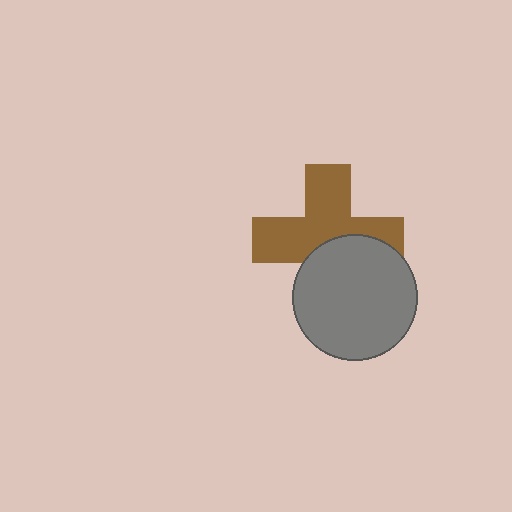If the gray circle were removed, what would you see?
You would see the complete brown cross.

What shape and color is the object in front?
The object in front is a gray circle.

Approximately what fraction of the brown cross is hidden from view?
Roughly 39% of the brown cross is hidden behind the gray circle.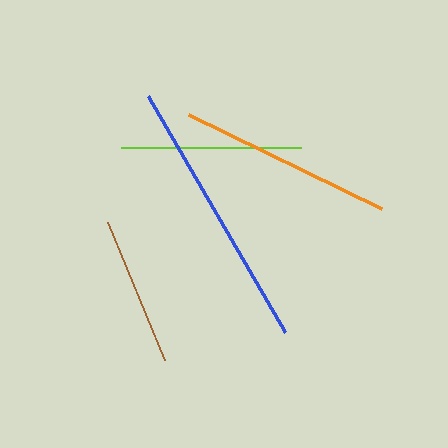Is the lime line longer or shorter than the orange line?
The orange line is longer than the lime line.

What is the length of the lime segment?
The lime segment is approximately 180 pixels long.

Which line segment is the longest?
The blue line is the longest at approximately 272 pixels.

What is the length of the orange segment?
The orange segment is approximately 215 pixels long.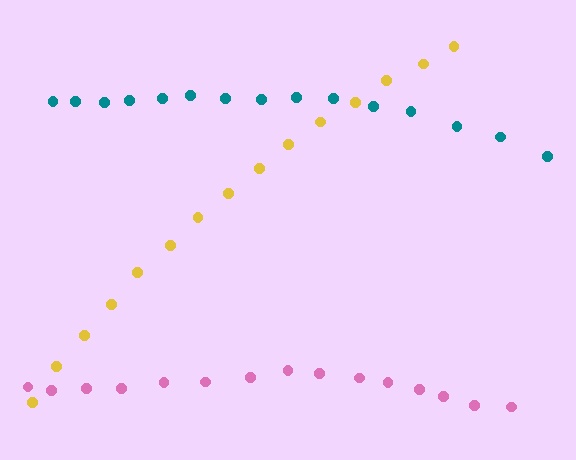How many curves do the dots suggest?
There are 3 distinct paths.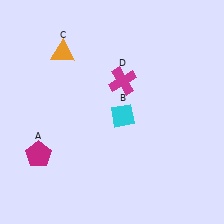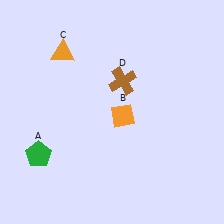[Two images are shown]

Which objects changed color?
A changed from magenta to green. B changed from cyan to orange. D changed from magenta to brown.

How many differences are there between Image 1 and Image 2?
There are 3 differences between the two images.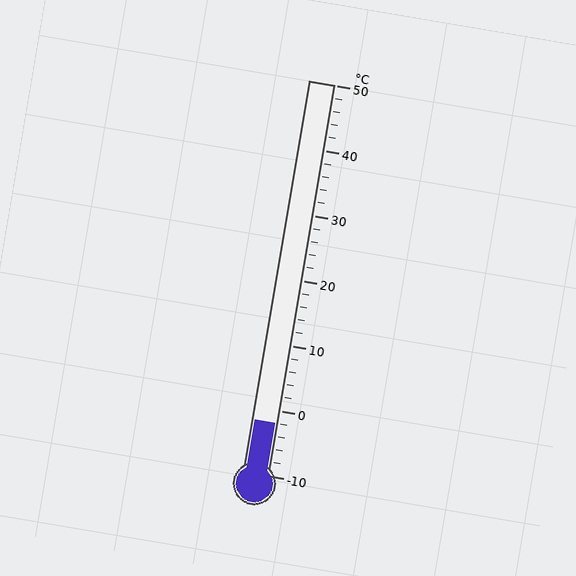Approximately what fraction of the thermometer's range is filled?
The thermometer is filled to approximately 15% of its range.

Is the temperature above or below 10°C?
The temperature is below 10°C.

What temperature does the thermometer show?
The thermometer shows approximately -2°C.